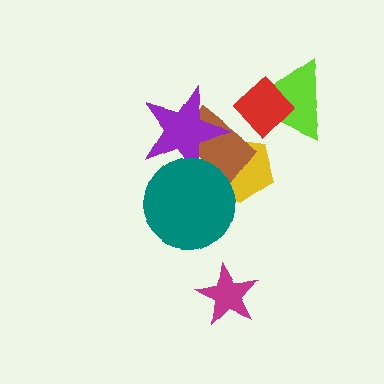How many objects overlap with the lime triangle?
1 object overlaps with the lime triangle.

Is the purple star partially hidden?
Yes, it is partially covered by another shape.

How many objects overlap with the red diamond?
1 object overlaps with the red diamond.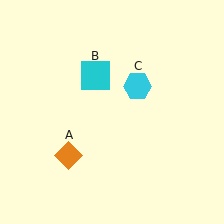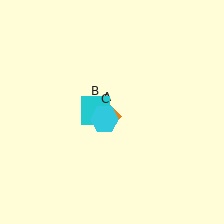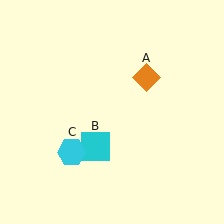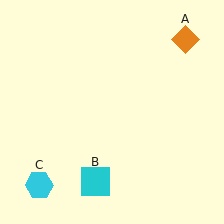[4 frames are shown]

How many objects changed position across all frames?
3 objects changed position: orange diamond (object A), cyan square (object B), cyan hexagon (object C).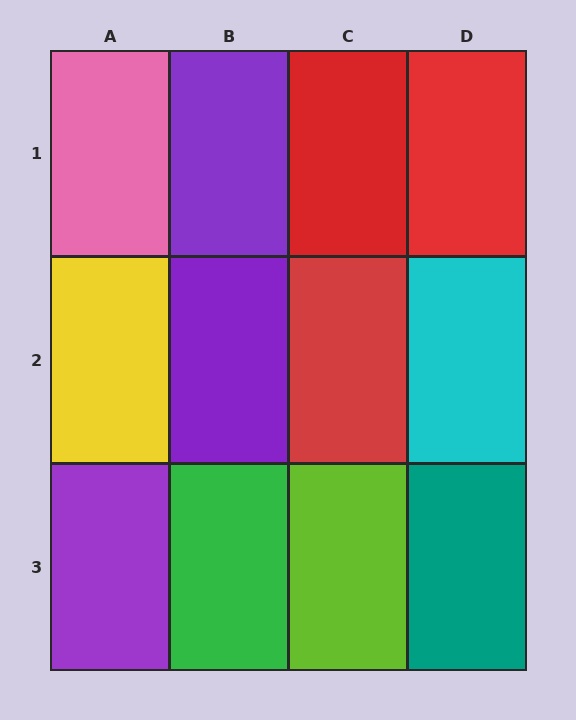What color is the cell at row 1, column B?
Purple.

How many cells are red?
3 cells are red.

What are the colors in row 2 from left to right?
Yellow, purple, red, cyan.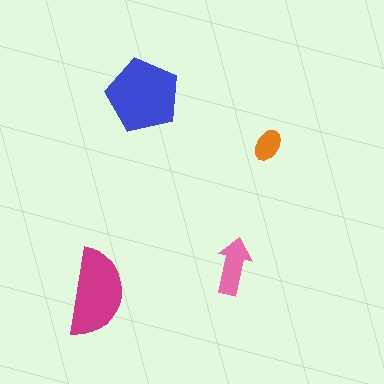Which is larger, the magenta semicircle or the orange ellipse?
The magenta semicircle.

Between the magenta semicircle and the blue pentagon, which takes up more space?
The blue pentagon.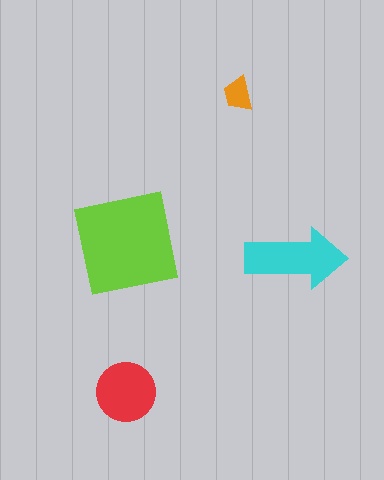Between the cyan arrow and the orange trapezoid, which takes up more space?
The cyan arrow.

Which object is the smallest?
The orange trapezoid.